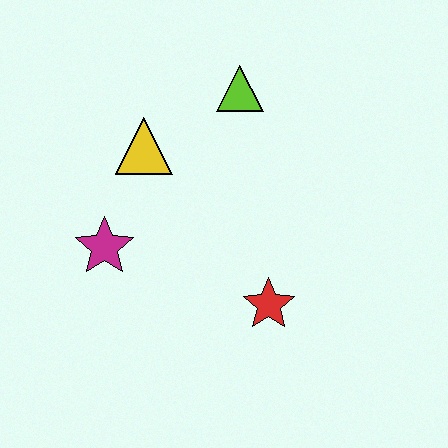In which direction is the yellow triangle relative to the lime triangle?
The yellow triangle is to the left of the lime triangle.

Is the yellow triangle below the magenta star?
No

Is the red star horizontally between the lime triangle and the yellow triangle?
No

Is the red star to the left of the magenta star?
No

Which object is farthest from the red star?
The lime triangle is farthest from the red star.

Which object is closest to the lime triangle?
The yellow triangle is closest to the lime triangle.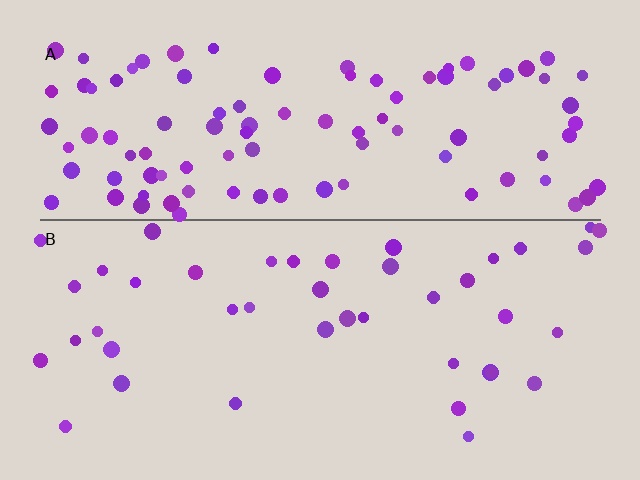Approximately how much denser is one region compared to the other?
Approximately 2.4× — region A over region B.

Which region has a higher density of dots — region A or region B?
A (the top).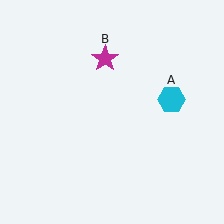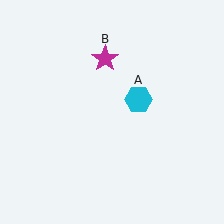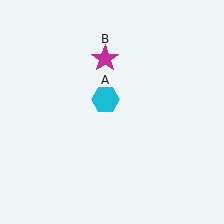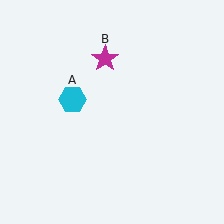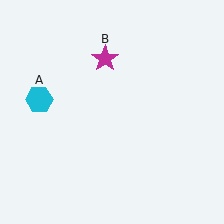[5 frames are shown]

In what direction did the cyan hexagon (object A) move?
The cyan hexagon (object A) moved left.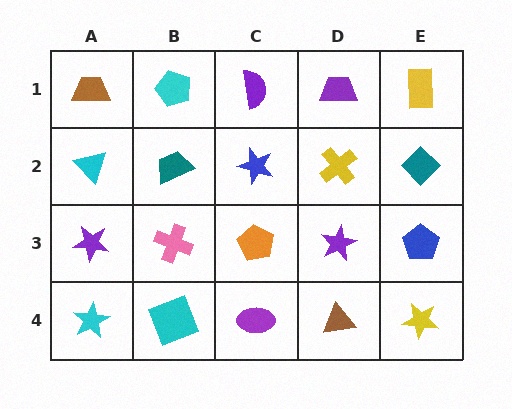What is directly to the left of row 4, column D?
A purple ellipse.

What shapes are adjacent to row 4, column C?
An orange pentagon (row 3, column C), a cyan square (row 4, column B), a brown triangle (row 4, column D).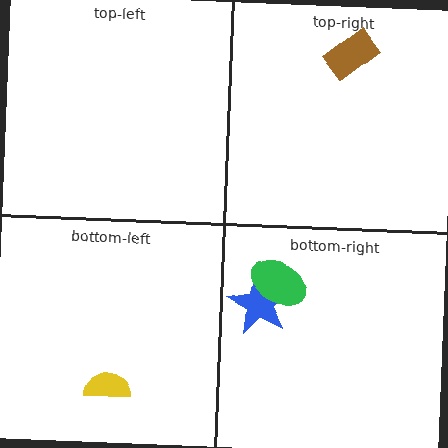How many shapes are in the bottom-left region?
1.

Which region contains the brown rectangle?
The top-right region.